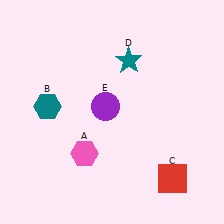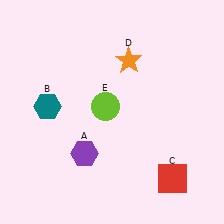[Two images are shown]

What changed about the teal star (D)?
In Image 1, D is teal. In Image 2, it changed to orange.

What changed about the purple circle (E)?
In Image 1, E is purple. In Image 2, it changed to lime.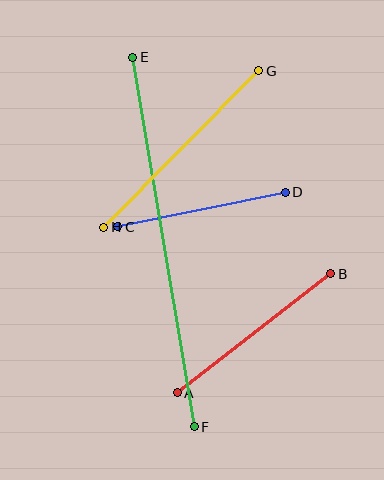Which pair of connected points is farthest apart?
Points E and F are farthest apart.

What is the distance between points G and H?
The distance is approximately 221 pixels.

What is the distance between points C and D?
The distance is approximately 171 pixels.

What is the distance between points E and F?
The distance is approximately 375 pixels.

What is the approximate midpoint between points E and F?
The midpoint is at approximately (164, 242) pixels.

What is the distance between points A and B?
The distance is approximately 195 pixels.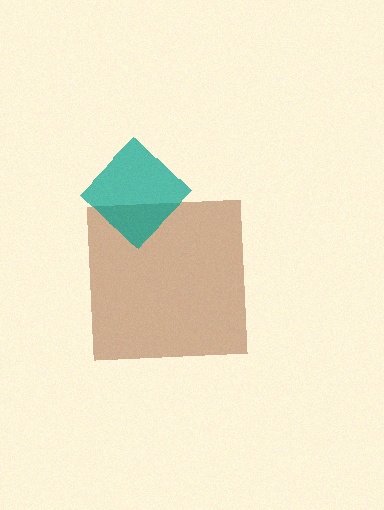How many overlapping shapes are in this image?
There are 2 overlapping shapes in the image.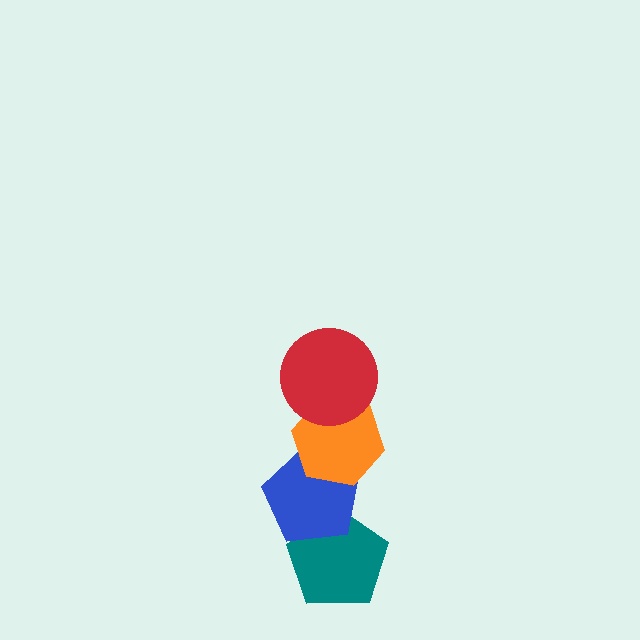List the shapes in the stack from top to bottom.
From top to bottom: the red circle, the orange hexagon, the blue pentagon, the teal pentagon.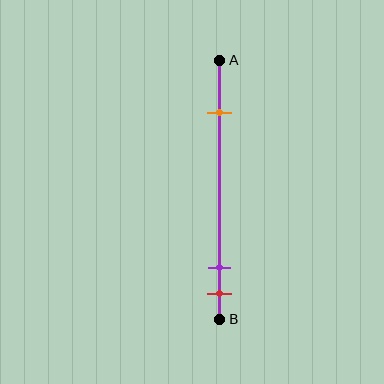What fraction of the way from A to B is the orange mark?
The orange mark is approximately 20% (0.2) of the way from A to B.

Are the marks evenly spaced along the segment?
No, the marks are not evenly spaced.